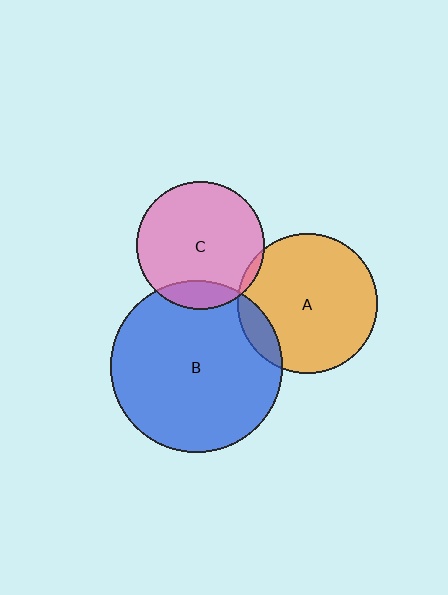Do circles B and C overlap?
Yes.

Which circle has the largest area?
Circle B (blue).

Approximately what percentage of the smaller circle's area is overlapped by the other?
Approximately 15%.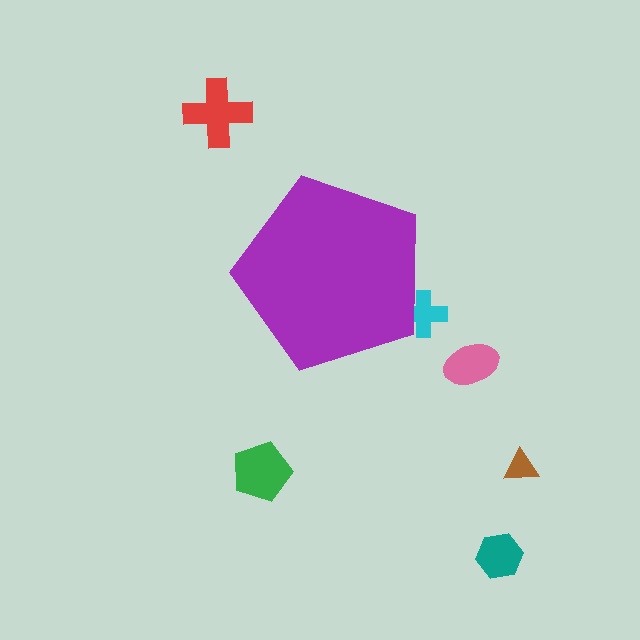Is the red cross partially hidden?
No, the red cross is fully visible.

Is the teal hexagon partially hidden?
No, the teal hexagon is fully visible.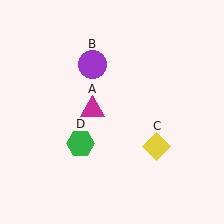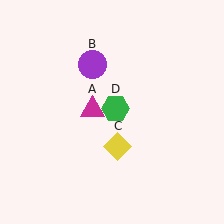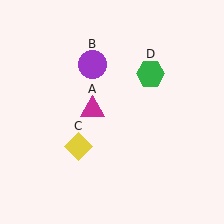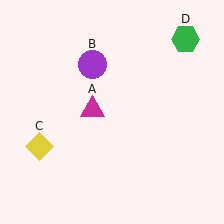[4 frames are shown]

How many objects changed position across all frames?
2 objects changed position: yellow diamond (object C), green hexagon (object D).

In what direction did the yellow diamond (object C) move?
The yellow diamond (object C) moved left.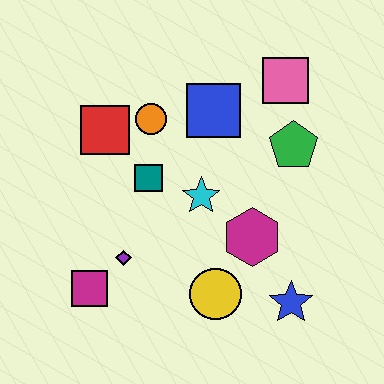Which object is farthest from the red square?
The blue star is farthest from the red square.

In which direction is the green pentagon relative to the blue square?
The green pentagon is to the right of the blue square.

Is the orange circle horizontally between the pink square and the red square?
Yes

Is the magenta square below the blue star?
No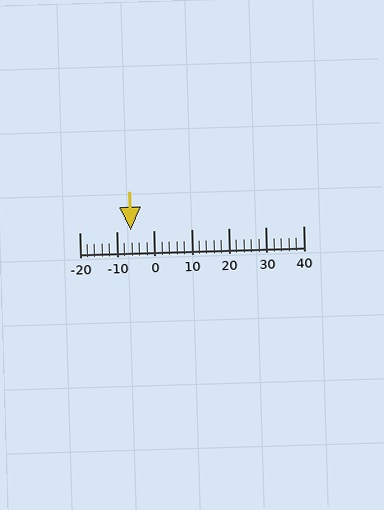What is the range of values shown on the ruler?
The ruler shows values from -20 to 40.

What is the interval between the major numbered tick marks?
The major tick marks are spaced 10 units apart.